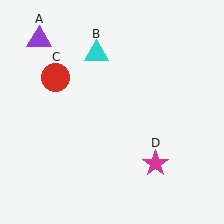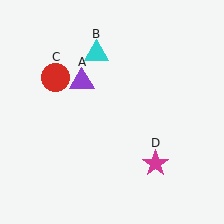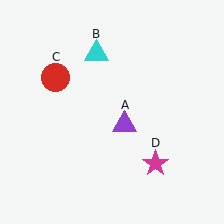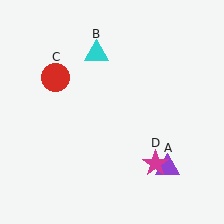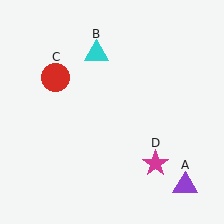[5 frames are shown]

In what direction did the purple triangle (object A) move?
The purple triangle (object A) moved down and to the right.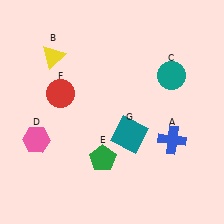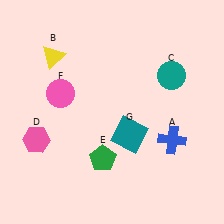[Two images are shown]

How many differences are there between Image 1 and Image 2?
There is 1 difference between the two images.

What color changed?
The circle (F) changed from red in Image 1 to pink in Image 2.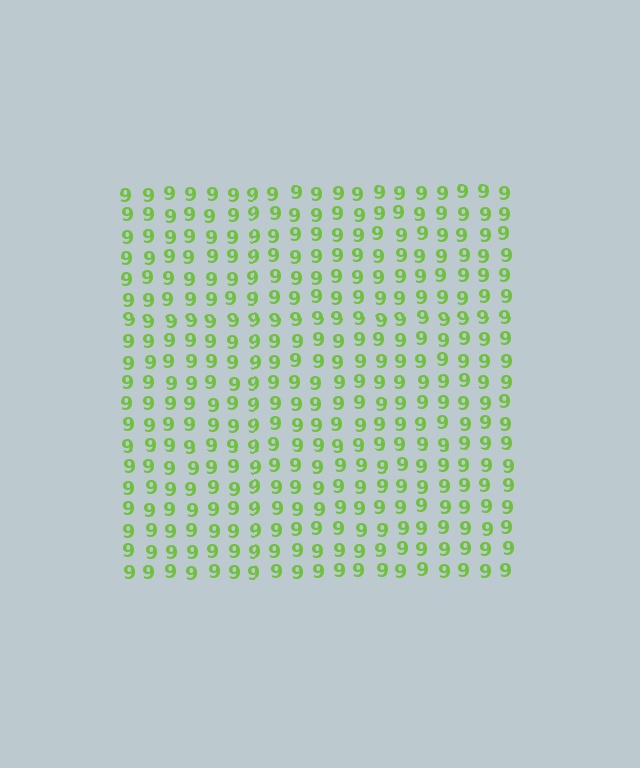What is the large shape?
The large shape is a square.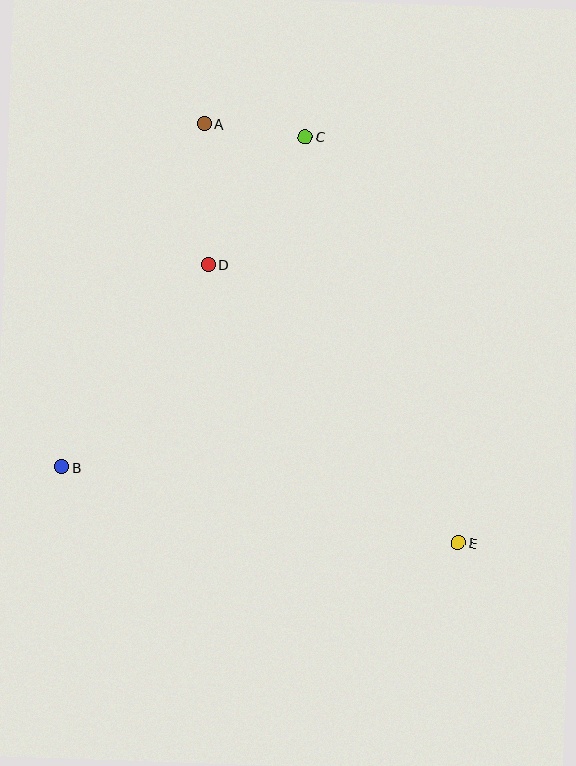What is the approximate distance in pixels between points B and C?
The distance between B and C is approximately 411 pixels.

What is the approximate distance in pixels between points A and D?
The distance between A and D is approximately 141 pixels.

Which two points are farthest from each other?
Points A and E are farthest from each other.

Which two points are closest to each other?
Points A and C are closest to each other.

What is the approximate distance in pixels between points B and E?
The distance between B and E is approximately 404 pixels.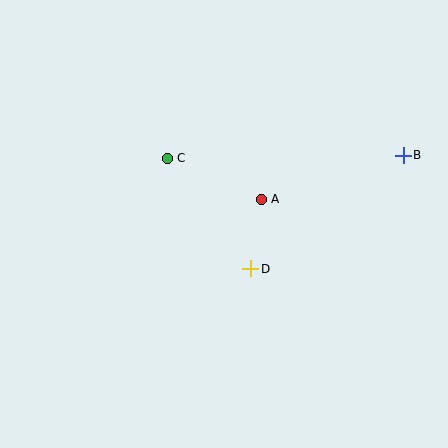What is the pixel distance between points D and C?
The distance between D and C is 139 pixels.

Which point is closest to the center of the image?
Point A at (261, 199) is closest to the center.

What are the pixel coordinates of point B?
Point B is at (403, 155).